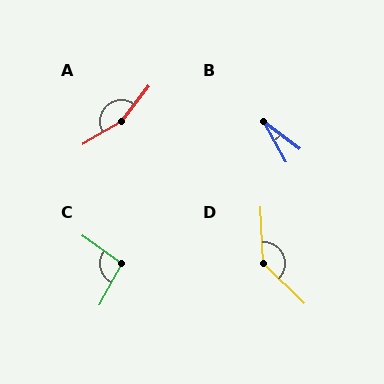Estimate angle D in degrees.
Approximately 136 degrees.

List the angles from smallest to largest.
B (24°), C (96°), D (136°), A (157°).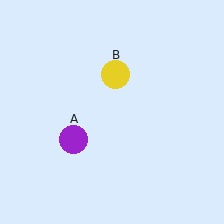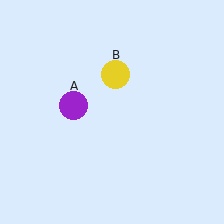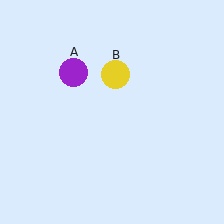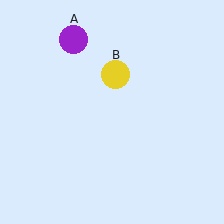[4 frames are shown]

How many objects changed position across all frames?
1 object changed position: purple circle (object A).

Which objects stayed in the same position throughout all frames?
Yellow circle (object B) remained stationary.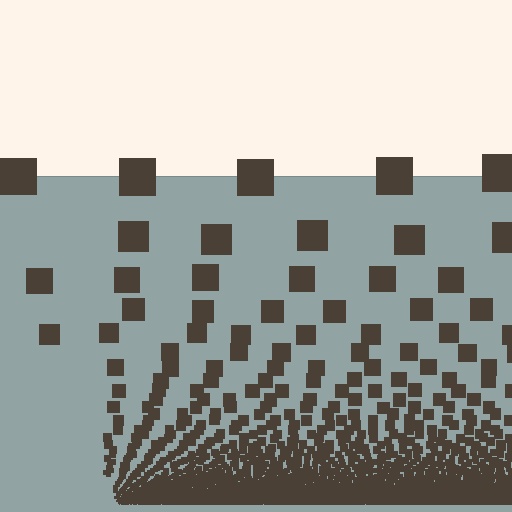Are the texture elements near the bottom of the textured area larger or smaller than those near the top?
Smaller. The gradient is inverted — elements near the bottom are smaller and denser.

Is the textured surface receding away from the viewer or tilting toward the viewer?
The surface appears to tilt toward the viewer. Texture elements get larger and sparser toward the top.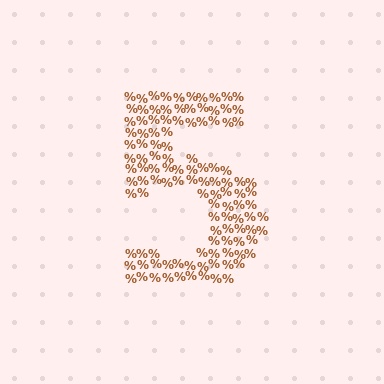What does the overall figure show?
The overall figure shows the digit 5.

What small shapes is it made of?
It is made of small percent signs.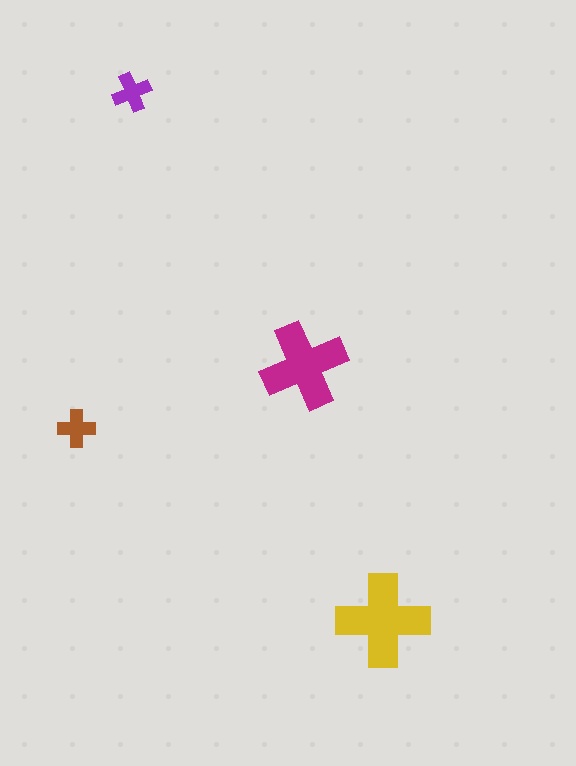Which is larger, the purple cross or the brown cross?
The purple one.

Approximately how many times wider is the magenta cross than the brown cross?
About 2.5 times wider.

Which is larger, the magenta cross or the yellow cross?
The yellow one.